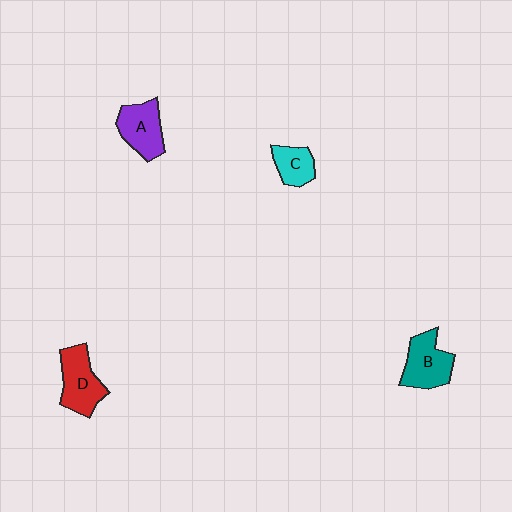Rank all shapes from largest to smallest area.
From largest to smallest: B (teal), D (red), A (purple), C (cyan).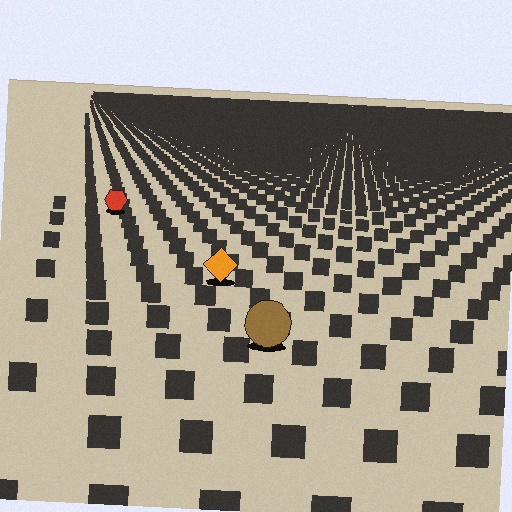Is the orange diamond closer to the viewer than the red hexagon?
Yes. The orange diamond is closer — you can tell from the texture gradient: the ground texture is coarser near it.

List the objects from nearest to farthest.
From nearest to farthest: the brown circle, the orange diamond, the red hexagon.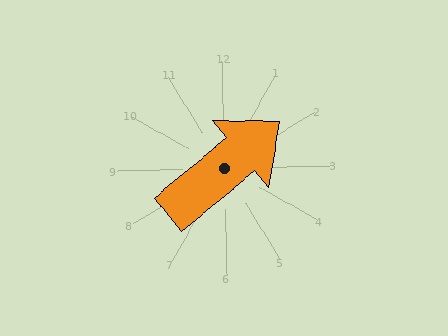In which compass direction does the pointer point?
Northeast.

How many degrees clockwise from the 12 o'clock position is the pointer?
Approximately 51 degrees.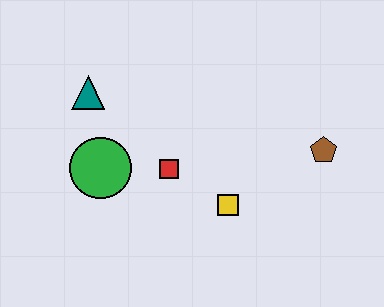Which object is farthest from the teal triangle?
The brown pentagon is farthest from the teal triangle.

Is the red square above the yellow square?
Yes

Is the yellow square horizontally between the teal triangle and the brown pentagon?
Yes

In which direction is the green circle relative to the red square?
The green circle is to the left of the red square.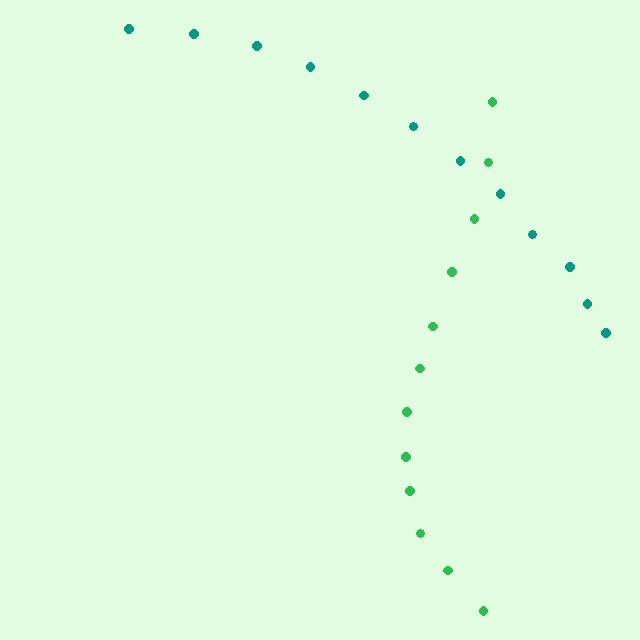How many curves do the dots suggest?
There are 2 distinct paths.